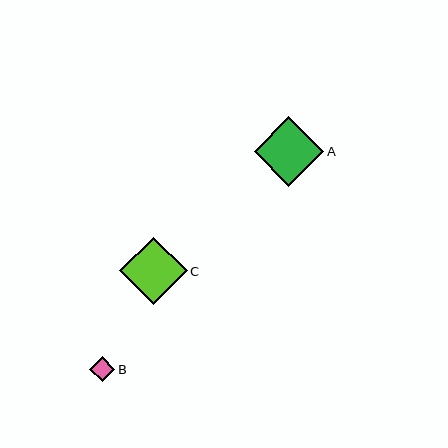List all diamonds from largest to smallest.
From largest to smallest: A, C, B.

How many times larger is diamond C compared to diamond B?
Diamond C is approximately 2.7 times the size of diamond B.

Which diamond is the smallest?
Diamond B is the smallest with a size of approximately 25 pixels.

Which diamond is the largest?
Diamond A is the largest with a size of approximately 70 pixels.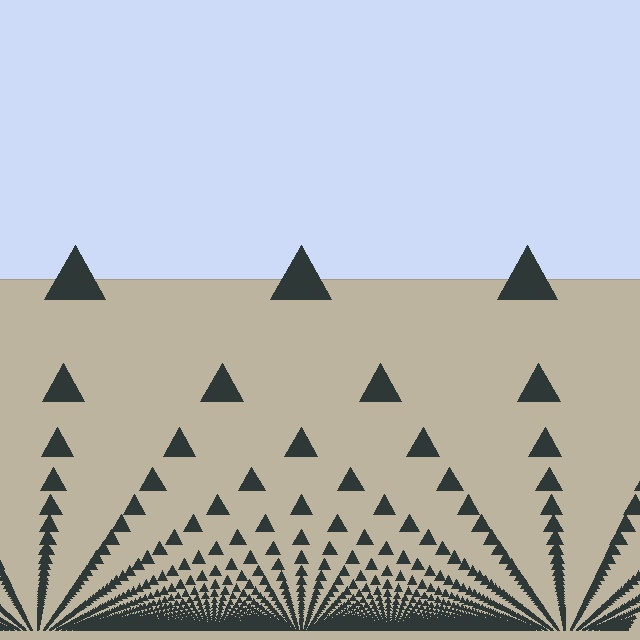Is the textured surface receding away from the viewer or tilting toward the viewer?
The surface appears to tilt toward the viewer. Texture elements get larger and sparser toward the top.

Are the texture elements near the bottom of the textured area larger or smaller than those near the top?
Smaller. The gradient is inverted — elements near the bottom are smaller and denser.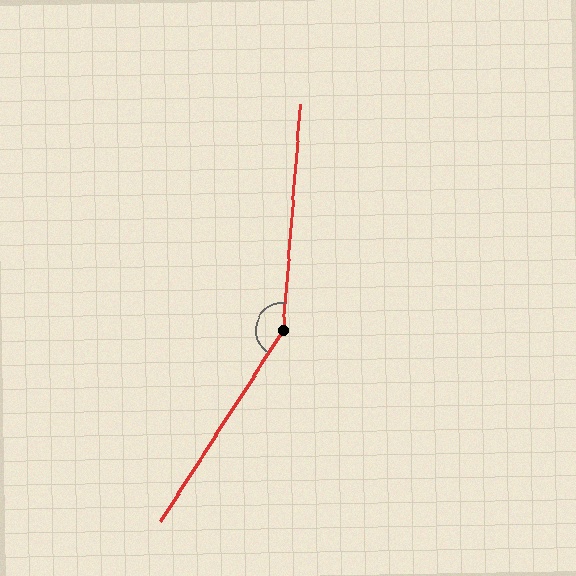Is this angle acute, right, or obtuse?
It is obtuse.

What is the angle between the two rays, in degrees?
Approximately 152 degrees.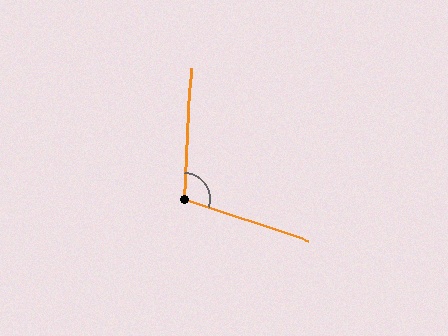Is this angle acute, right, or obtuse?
It is obtuse.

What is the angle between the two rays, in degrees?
Approximately 106 degrees.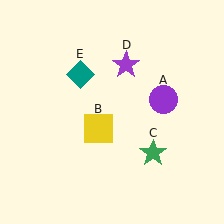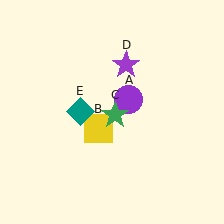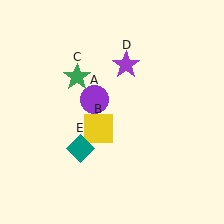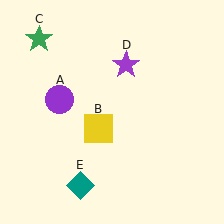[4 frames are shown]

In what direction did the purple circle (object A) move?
The purple circle (object A) moved left.